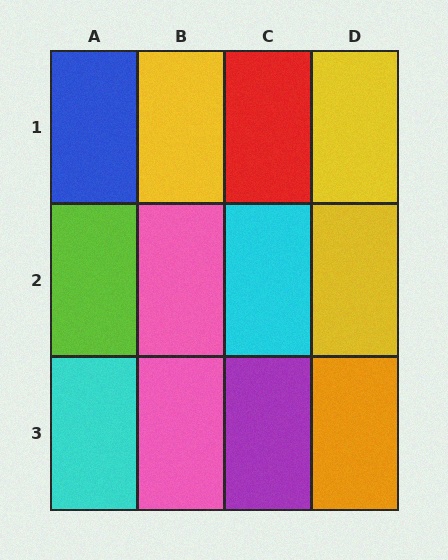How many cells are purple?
1 cell is purple.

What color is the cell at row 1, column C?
Red.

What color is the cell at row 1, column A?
Blue.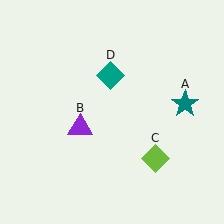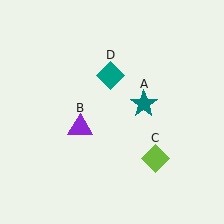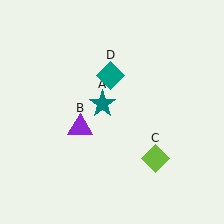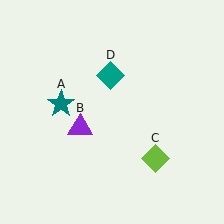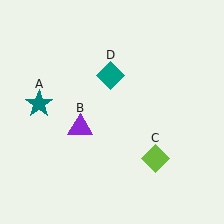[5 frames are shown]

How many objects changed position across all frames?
1 object changed position: teal star (object A).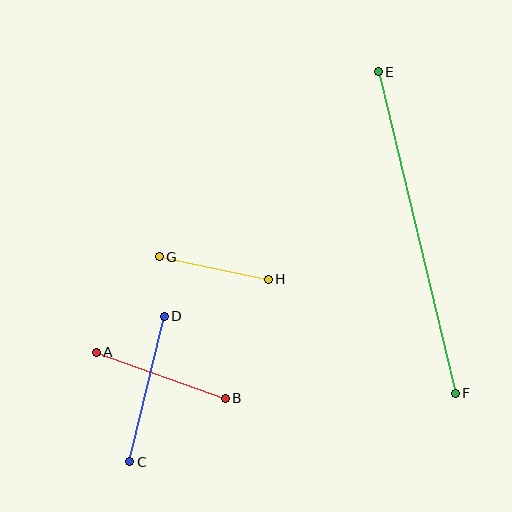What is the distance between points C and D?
The distance is approximately 149 pixels.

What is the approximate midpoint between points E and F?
The midpoint is at approximately (417, 233) pixels.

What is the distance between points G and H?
The distance is approximately 112 pixels.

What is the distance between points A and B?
The distance is approximately 137 pixels.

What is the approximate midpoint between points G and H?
The midpoint is at approximately (214, 268) pixels.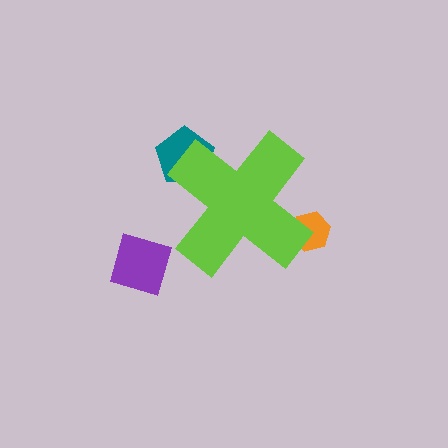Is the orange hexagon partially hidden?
Yes, the orange hexagon is partially hidden behind the lime cross.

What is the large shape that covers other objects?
A lime cross.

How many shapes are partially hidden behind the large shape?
2 shapes are partially hidden.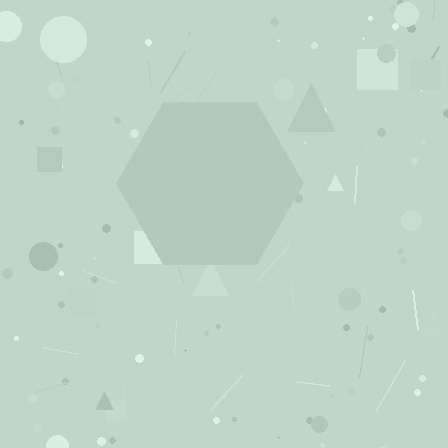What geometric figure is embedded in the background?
A hexagon is embedded in the background.